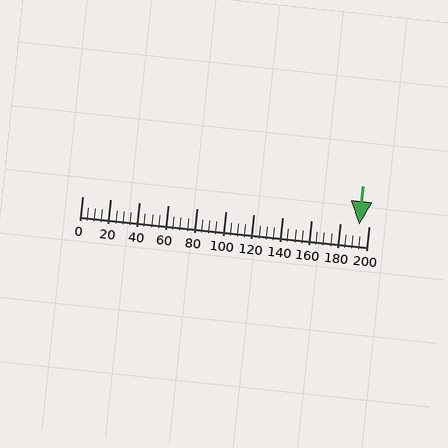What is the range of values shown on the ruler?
The ruler shows values from 0 to 200.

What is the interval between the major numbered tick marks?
The major tick marks are spaced 20 units apart.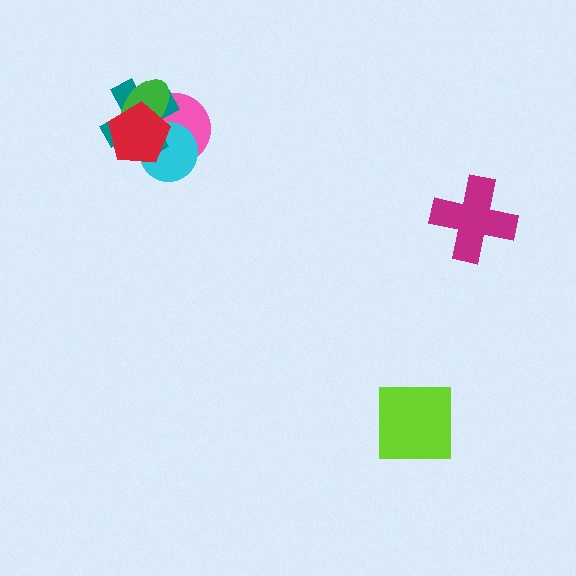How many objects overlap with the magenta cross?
0 objects overlap with the magenta cross.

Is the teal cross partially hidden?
Yes, it is partially covered by another shape.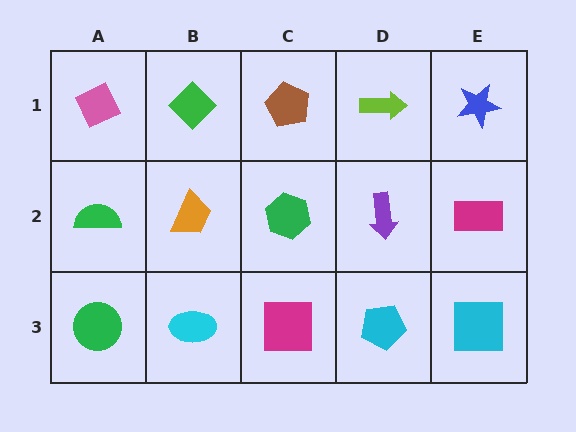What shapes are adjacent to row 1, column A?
A green semicircle (row 2, column A), a green diamond (row 1, column B).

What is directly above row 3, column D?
A purple arrow.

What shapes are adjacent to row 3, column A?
A green semicircle (row 2, column A), a cyan ellipse (row 3, column B).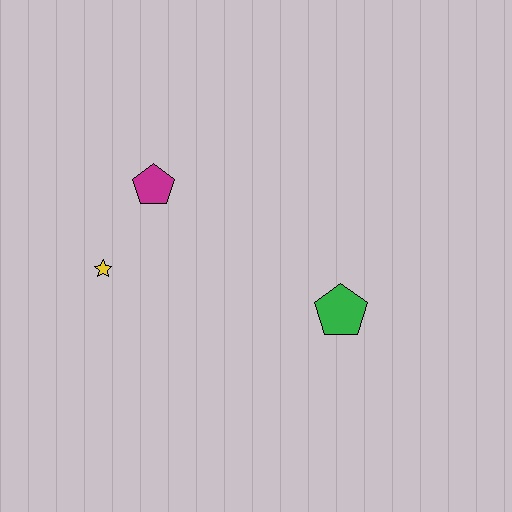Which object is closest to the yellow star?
The magenta pentagon is closest to the yellow star.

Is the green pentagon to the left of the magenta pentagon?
No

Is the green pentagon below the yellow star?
Yes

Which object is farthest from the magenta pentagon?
The green pentagon is farthest from the magenta pentagon.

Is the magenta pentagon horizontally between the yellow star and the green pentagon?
Yes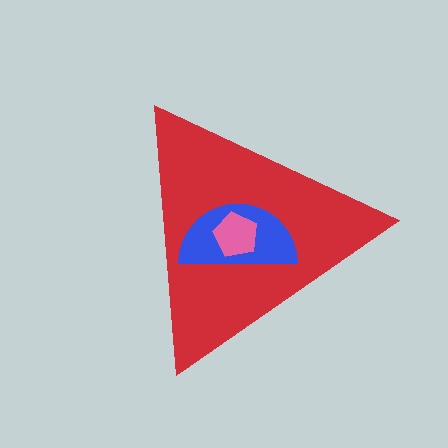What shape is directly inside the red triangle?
The blue semicircle.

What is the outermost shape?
The red triangle.